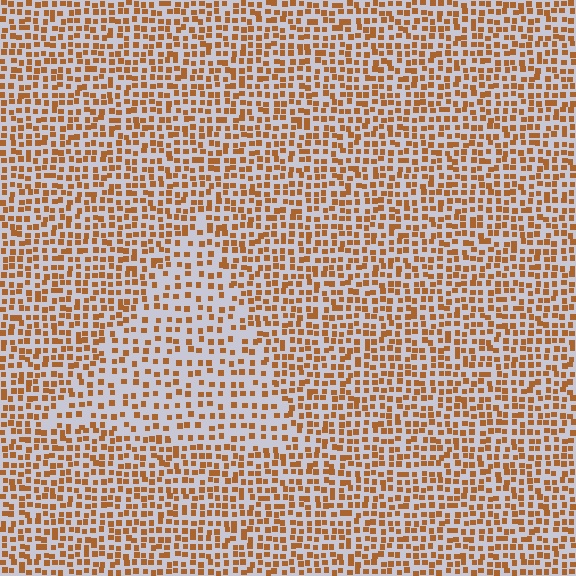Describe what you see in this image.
The image contains small brown elements arranged at two different densities. A triangle-shaped region is visible where the elements are less densely packed than the surrounding area.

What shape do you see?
I see a triangle.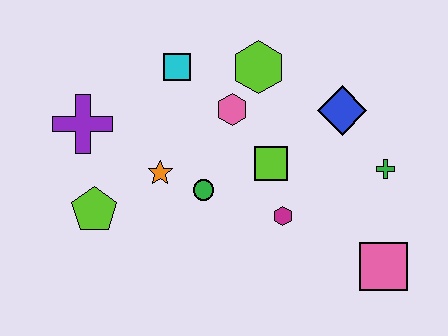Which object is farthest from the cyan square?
The pink square is farthest from the cyan square.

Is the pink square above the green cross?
No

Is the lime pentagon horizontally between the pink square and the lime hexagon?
No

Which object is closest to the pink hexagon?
The lime hexagon is closest to the pink hexagon.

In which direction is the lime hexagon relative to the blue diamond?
The lime hexagon is to the left of the blue diamond.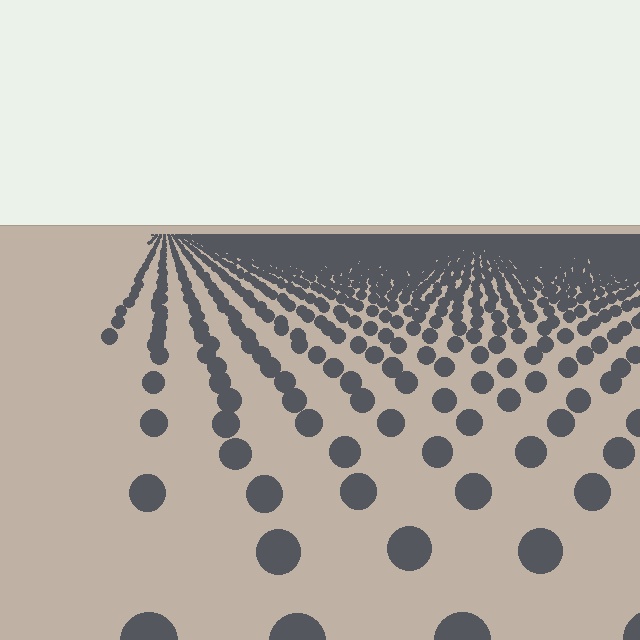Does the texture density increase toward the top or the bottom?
Density increases toward the top.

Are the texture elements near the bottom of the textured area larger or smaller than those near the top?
Larger. Near the bottom, elements are closer to the viewer and appear at a bigger on-screen size.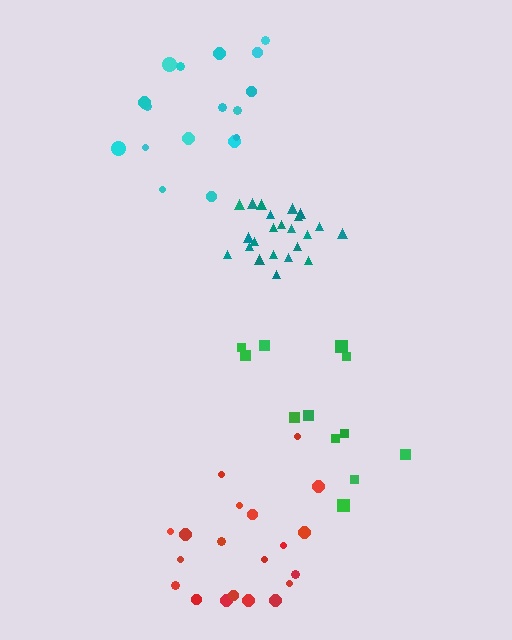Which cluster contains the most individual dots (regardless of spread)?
Teal (23).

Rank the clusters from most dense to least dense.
teal, cyan, red, green.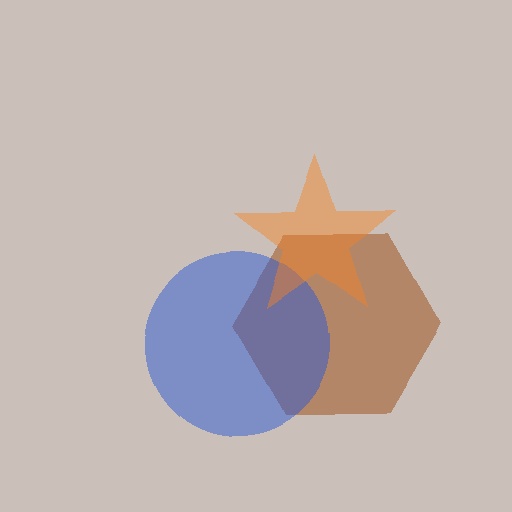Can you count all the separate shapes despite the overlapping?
Yes, there are 3 separate shapes.